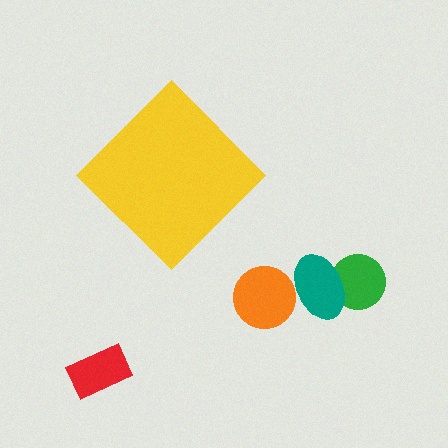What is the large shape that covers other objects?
A yellow diamond.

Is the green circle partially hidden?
No, the green circle is fully visible.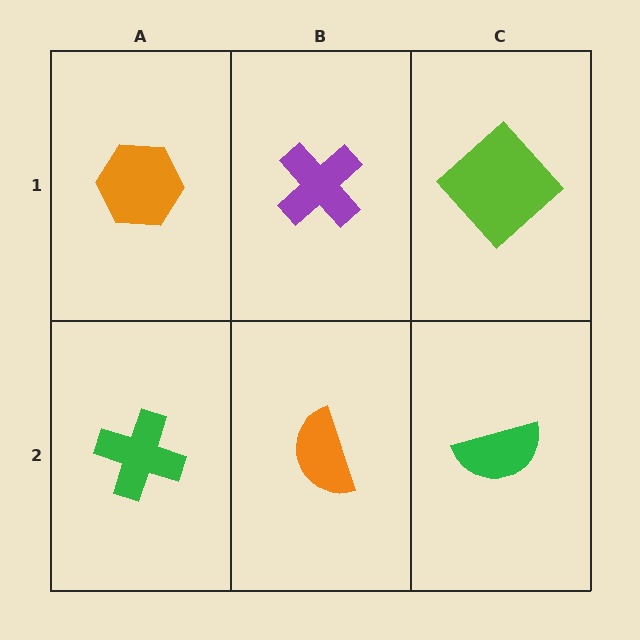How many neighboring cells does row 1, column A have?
2.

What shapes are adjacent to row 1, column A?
A green cross (row 2, column A), a purple cross (row 1, column B).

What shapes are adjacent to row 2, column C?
A lime diamond (row 1, column C), an orange semicircle (row 2, column B).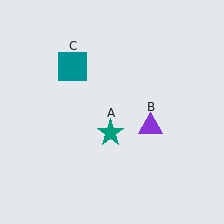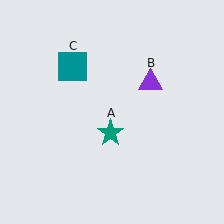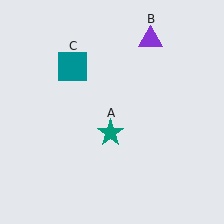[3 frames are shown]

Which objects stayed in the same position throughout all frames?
Teal star (object A) and teal square (object C) remained stationary.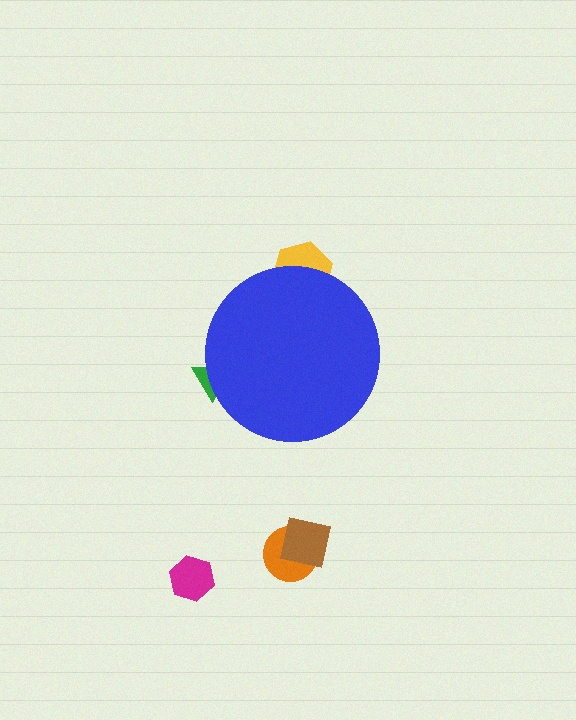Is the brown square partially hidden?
No, the brown square is fully visible.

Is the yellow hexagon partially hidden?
Yes, the yellow hexagon is partially hidden behind the blue circle.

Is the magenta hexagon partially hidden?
No, the magenta hexagon is fully visible.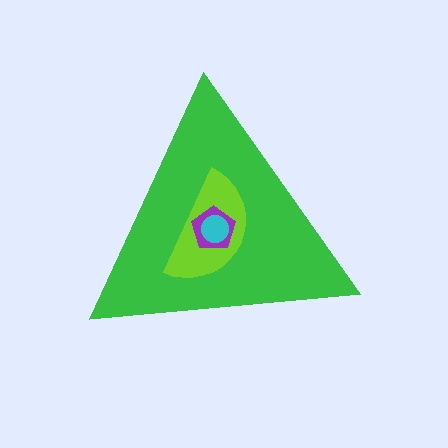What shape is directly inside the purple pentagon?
The cyan circle.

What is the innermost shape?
The cyan circle.